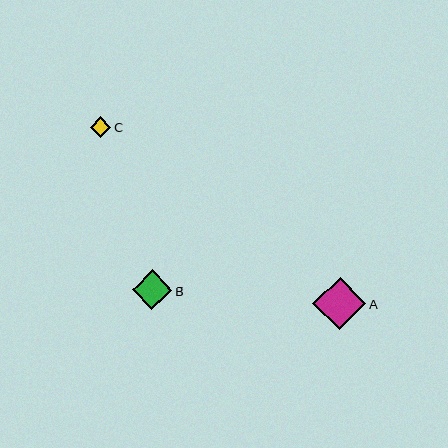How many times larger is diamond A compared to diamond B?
Diamond A is approximately 1.3 times the size of diamond B.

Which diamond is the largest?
Diamond A is the largest with a size of approximately 53 pixels.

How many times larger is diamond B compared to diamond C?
Diamond B is approximately 2.0 times the size of diamond C.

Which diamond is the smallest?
Diamond C is the smallest with a size of approximately 20 pixels.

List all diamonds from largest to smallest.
From largest to smallest: A, B, C.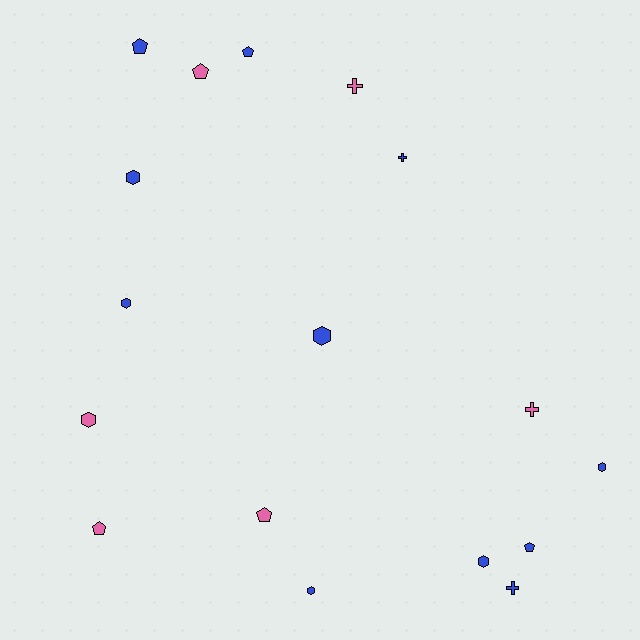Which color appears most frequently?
Blue, with 11 objects.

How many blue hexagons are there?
There are 6 blue hexagons.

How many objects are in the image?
There are 17 objects.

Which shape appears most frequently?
Hexagon, with 7 objects.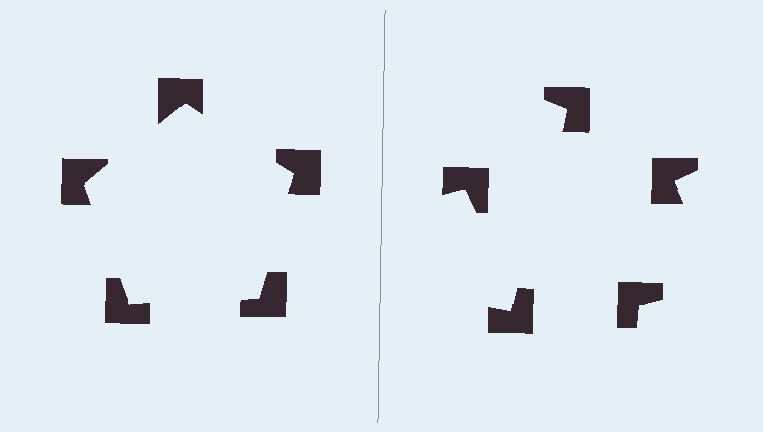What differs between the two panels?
The notched squares are positioned identically on both sides; only the wedge orientations differ. On the left they align to a pentagon; on the right they are misaligned.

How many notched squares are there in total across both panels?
10 — 5 on each side.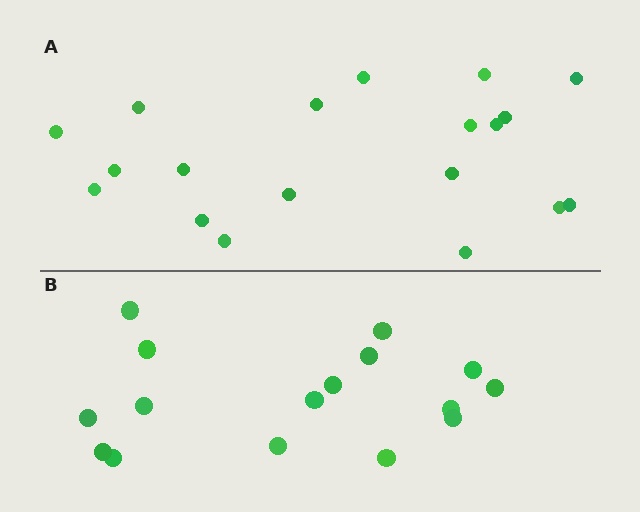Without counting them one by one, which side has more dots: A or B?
Region A (the top region) has more dots.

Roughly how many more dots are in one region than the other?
Region A has just a few more — roughly 2 or 3 more dots than region B.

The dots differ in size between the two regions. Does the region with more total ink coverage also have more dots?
No. Region B has more total ink coverage because its dots are larger, but region A actually contains more individual dots. Total area can be misleading — the number of items is what matters here.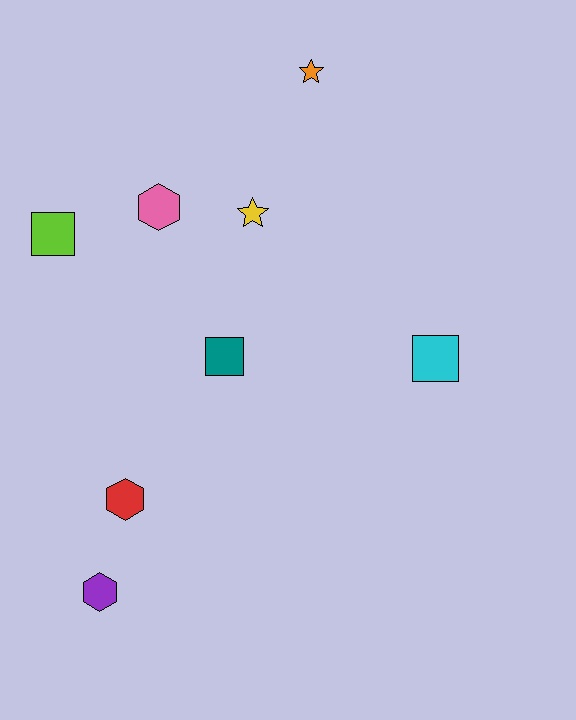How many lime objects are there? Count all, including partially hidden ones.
There is 1 lime object.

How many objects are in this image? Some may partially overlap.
There are 8 objects.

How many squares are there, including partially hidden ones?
There are 3 squares.